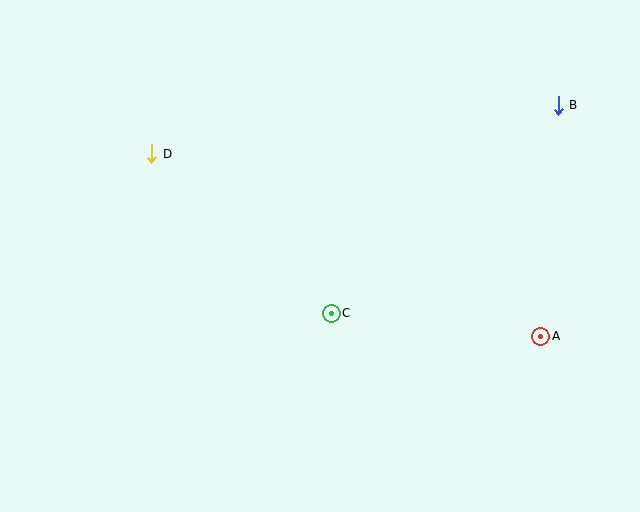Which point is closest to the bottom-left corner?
Point C is closest to the bottom-left corner.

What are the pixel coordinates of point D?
Point D is at (152, 154).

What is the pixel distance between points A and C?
The distance between A and C is 211 pixels.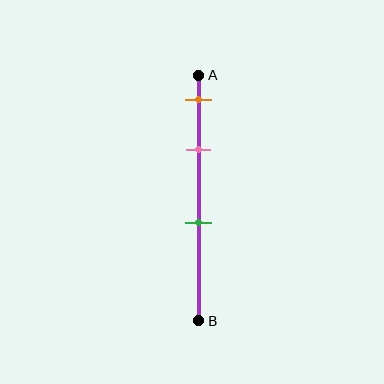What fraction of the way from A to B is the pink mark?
The pink mark is approximately 30% (0.3) of the way from A to B.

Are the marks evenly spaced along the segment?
No, the marks are not evenly spaced.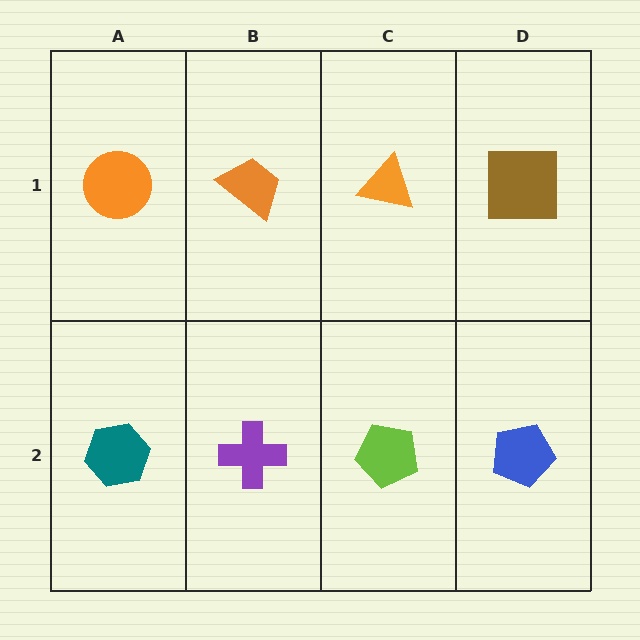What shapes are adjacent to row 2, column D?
A brown square (row 1, column D), a lime pentagon (row 2, column C).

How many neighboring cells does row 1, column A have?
2.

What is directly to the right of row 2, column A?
A purple cross.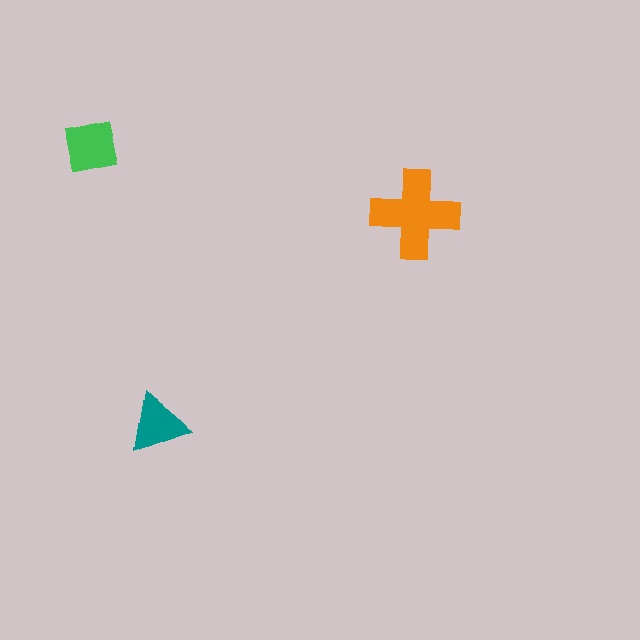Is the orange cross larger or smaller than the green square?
Larger.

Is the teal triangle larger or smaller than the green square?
Smaller.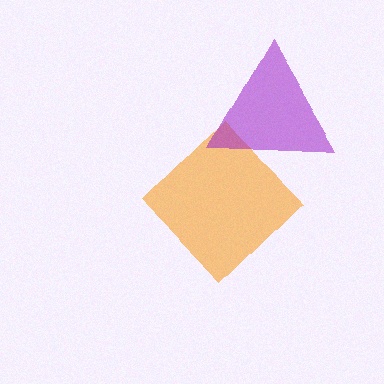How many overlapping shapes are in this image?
There are 2 overlapping shapes in the image.